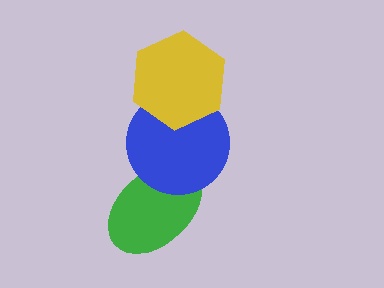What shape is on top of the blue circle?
The yellow hexagon is on top of the blue circle.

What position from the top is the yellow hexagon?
The yellow hexagon is 1st from the top.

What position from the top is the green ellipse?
The green ellipse is 3rd from the top.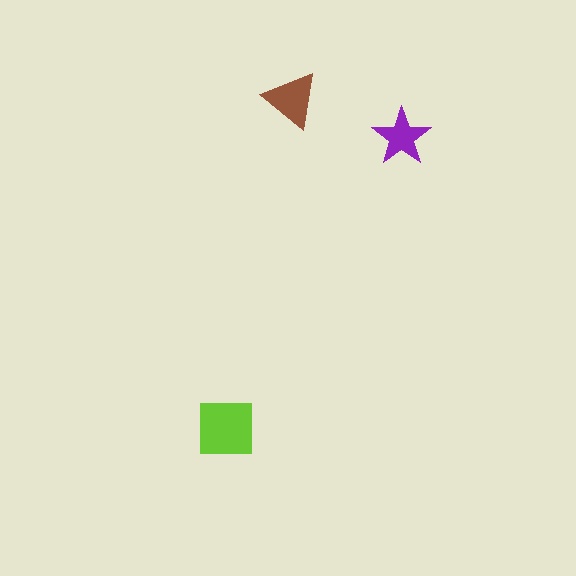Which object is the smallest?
The purple star.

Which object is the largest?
The lime square.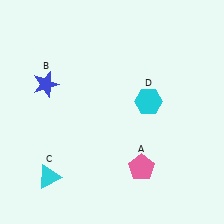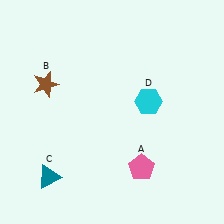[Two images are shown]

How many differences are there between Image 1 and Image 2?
There are 2 differences between the two images.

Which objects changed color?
B changed from blue to brown. C changed from cyan to teal.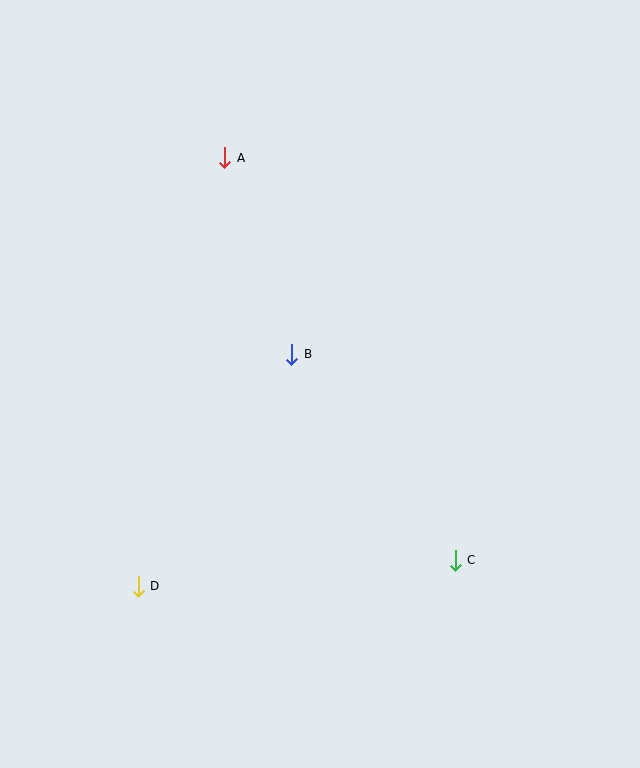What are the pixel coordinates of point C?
Point C is at (455, 560).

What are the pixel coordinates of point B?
Point B is at (292, 354).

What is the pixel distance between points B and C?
The distance between B and C is 263 pixels.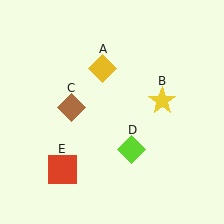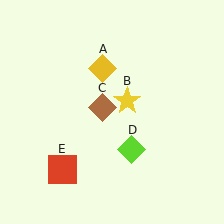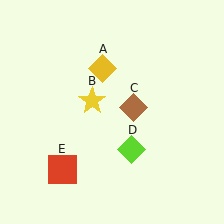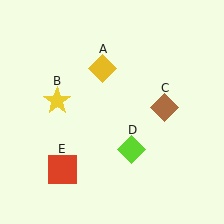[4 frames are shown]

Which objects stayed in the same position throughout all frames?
Yellow diamond (object A) and lime diamond (object D) and red square (object E) remained stationary.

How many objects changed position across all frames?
2 objects changed position: yellow star (object B), brown diamond (object C).